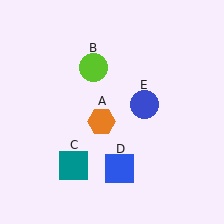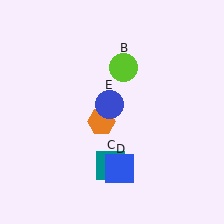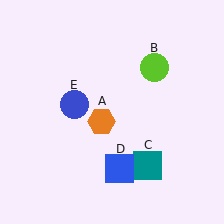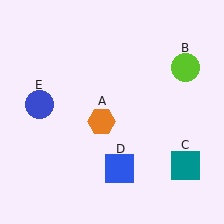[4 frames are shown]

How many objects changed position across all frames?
3 objects changed position: lime circle (object B), teal square (object C), blue circle (object E).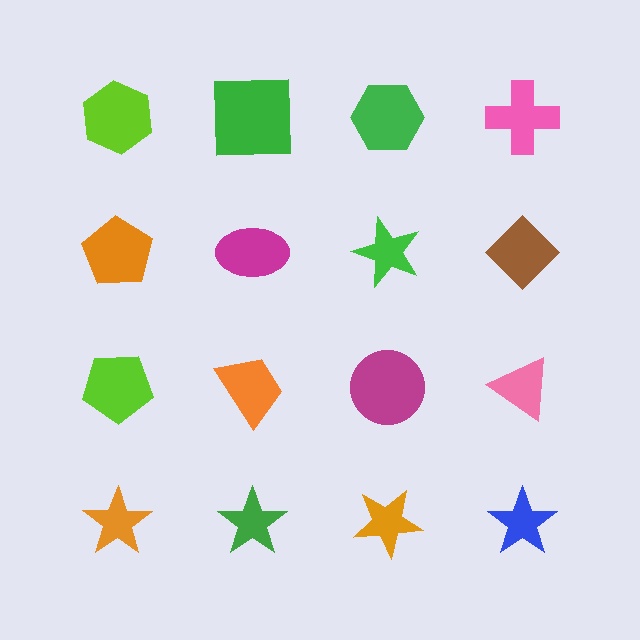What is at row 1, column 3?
A green hexagon.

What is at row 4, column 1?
An orange star.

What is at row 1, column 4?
A pink cross.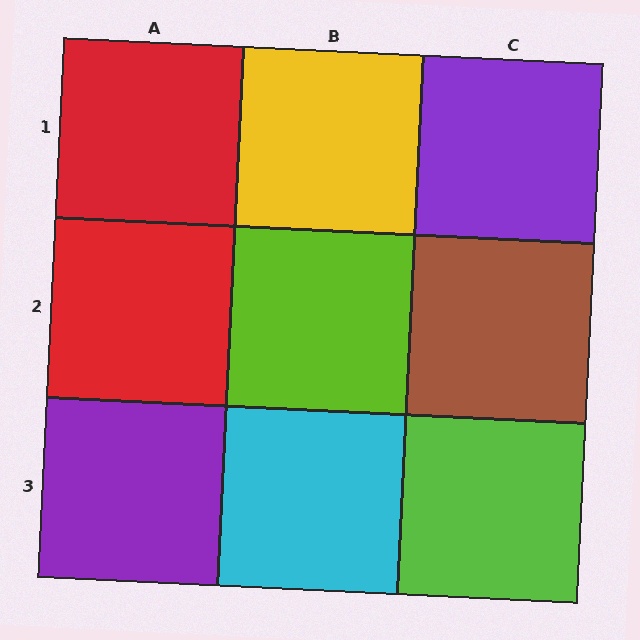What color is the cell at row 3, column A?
Purple.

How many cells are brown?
1 cell is brown.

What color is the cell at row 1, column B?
Yellow.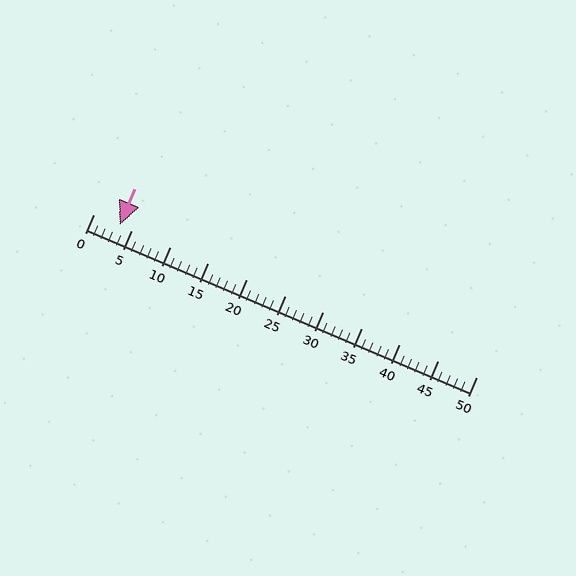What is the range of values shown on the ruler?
The ruler shows values from 0 to 50.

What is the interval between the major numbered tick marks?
The major tick marks are spaced 5 units apart.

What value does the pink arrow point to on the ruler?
The pink arrow points to approximately 3.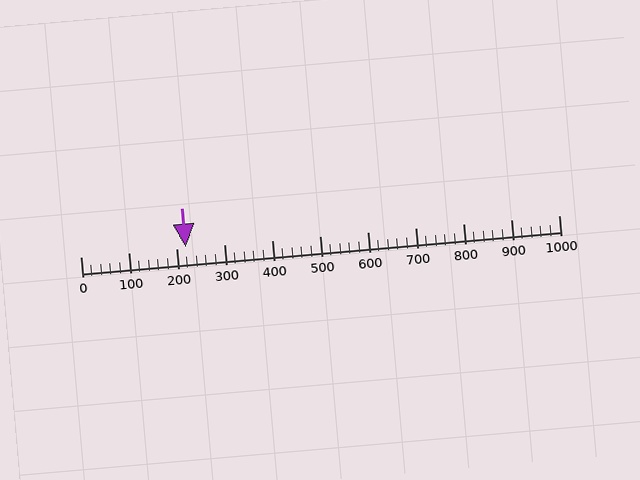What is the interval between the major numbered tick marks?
The major tick marks are spaced 100 units apart.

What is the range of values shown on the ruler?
The ruler shows values from 0 to 1000.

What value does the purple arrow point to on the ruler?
The purple arrow points to approximately 220.